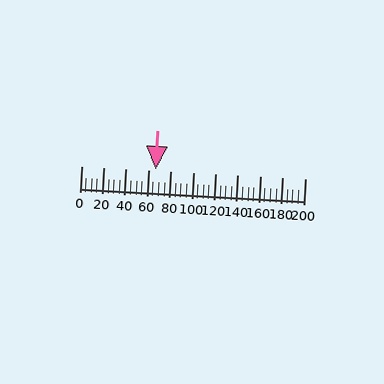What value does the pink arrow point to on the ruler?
The pink arrow points to approximately 67.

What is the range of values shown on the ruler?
The ruler shows values from 0 to 200.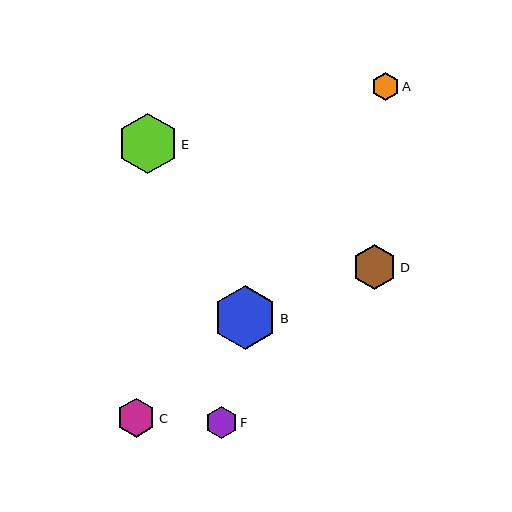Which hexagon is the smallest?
Hexagon A is the smallest with a size of approximately 28 pixels.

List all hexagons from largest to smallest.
From largest to smallest: B, E, D, C, F, A.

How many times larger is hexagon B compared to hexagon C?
Hexagon B is approximately 1.6 times the size of hexagon C.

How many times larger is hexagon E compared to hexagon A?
Hexagon E is approximately 2.2 times the size of hexagon A.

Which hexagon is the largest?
Hexagon B is the largest with a size of approximately 63 pixels.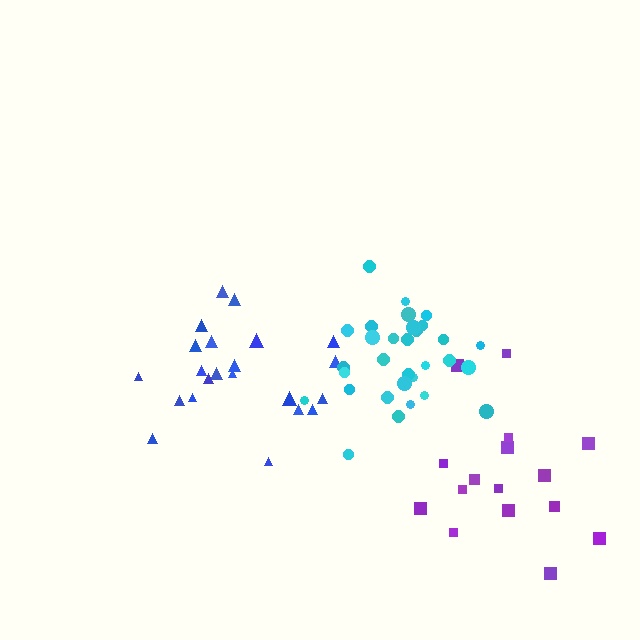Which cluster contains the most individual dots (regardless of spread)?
Cyan (31).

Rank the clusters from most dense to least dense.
cyan, blue, purple.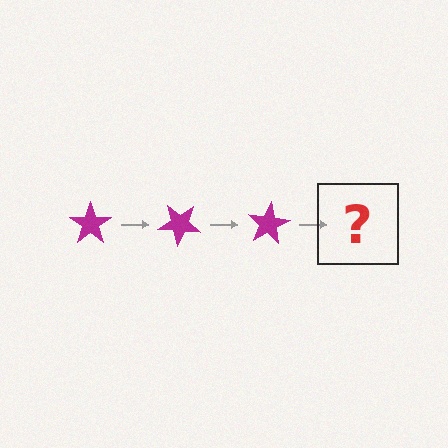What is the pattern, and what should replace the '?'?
The pattern is that the star rotates 40 degrees each step. The '?' should be a magenta star rotated 120 degrees.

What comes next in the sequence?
The next element should be a magenta star rotated 120 degrees.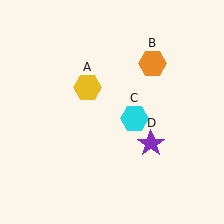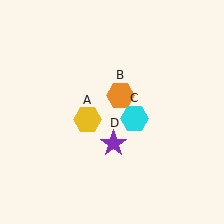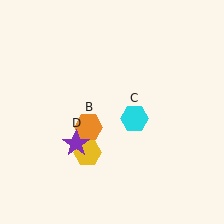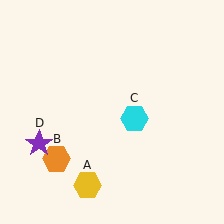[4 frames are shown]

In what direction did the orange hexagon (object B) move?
The orange hexagon (object B) moved down and to the left.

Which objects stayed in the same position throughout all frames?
Cyan hexagon (object C) remained stationary.